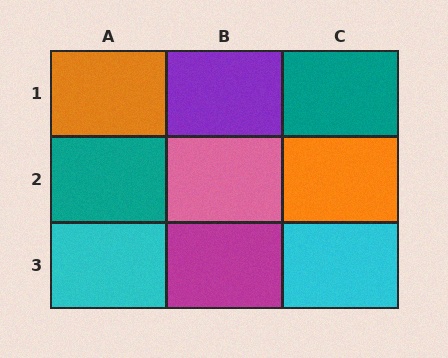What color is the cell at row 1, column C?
Teal.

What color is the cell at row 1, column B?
Purple.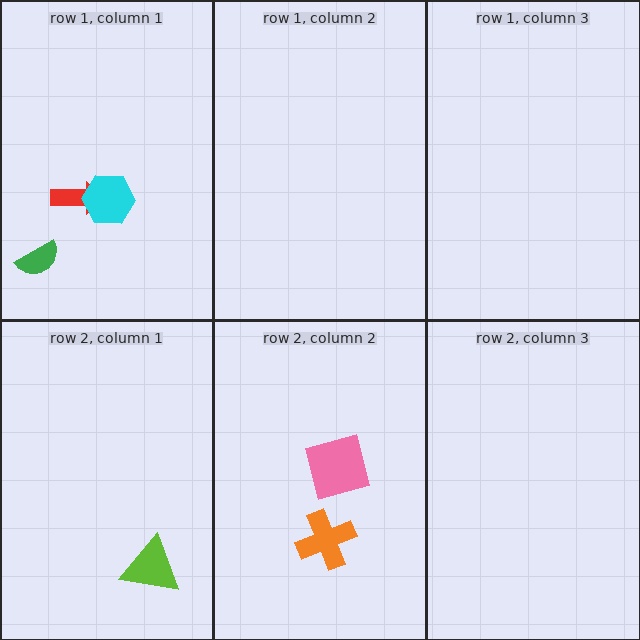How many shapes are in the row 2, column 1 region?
1.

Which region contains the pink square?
The row 2, column 2 region.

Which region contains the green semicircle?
The row 1, column 1 region.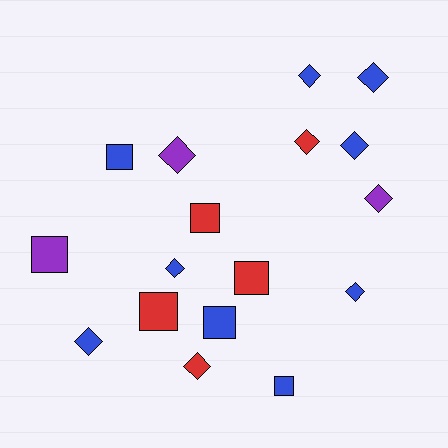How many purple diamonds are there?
There are 2 purple diamonds.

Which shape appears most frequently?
Diamond, with 10 objects.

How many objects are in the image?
There are 17 objects.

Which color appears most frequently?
Blue, with 9 objects.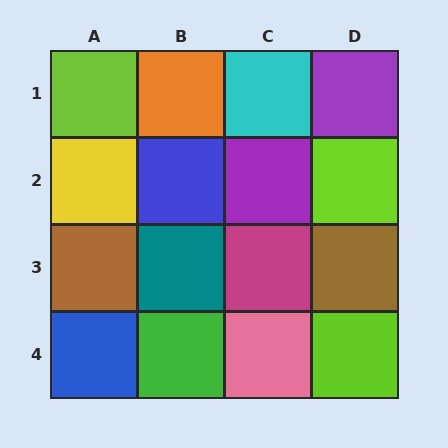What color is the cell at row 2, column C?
Purple.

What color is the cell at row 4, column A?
Blue.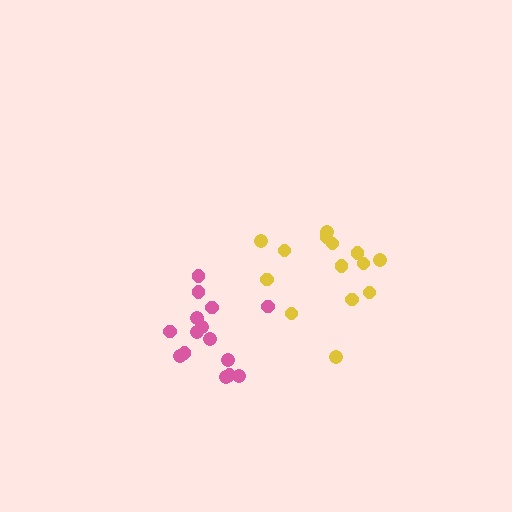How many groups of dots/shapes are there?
There are 2 groups.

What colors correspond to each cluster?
The clusters are colored: pink, yellow.